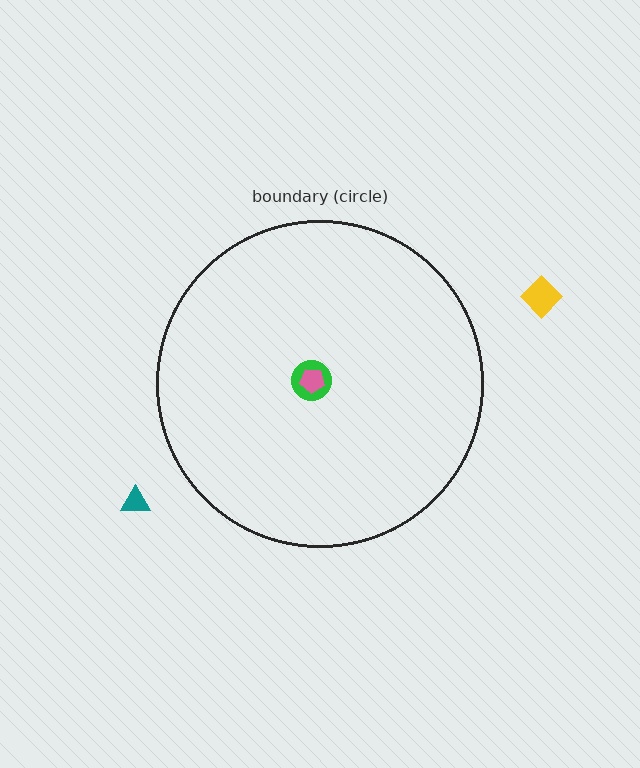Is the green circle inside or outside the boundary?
Inside.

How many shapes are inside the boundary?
2 inside, 2 outside.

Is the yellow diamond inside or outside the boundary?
Outside.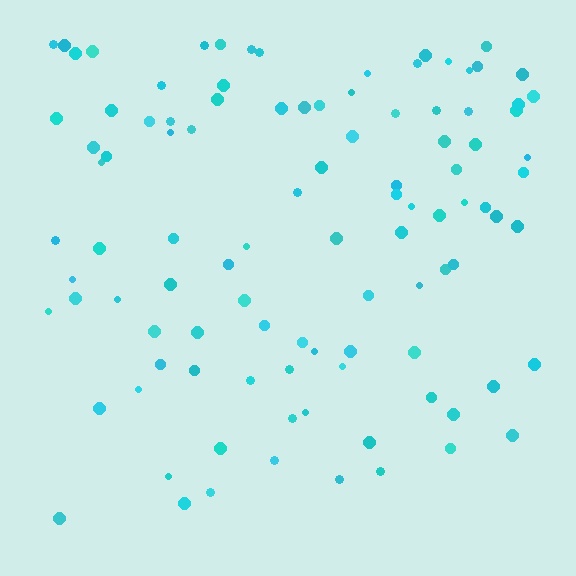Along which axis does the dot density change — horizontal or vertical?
Vertical.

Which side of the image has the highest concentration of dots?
The top.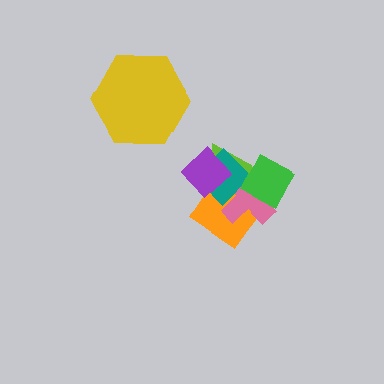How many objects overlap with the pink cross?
5 objects overlap with the pink cross.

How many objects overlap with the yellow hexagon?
0 objects overlap with the yellow hexagon.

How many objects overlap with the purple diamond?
4 objects overlap with the purple diamond.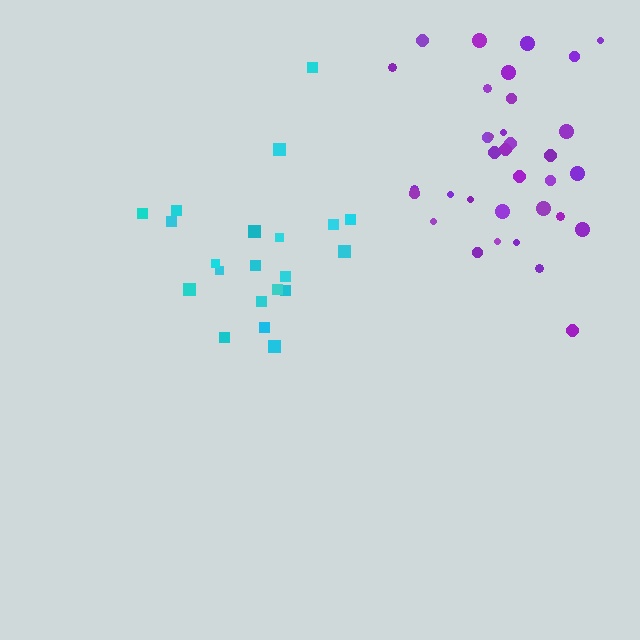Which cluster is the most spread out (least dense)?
Cyan.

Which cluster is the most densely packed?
Purple.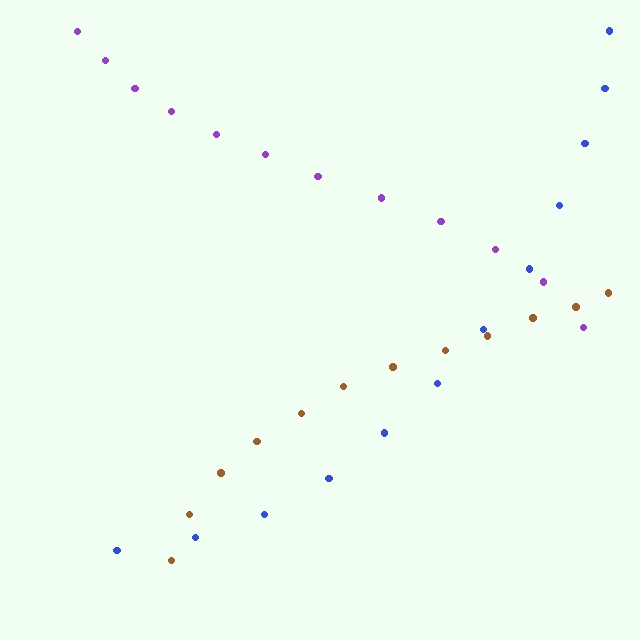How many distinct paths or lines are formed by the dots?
There are 3 distinct paths.